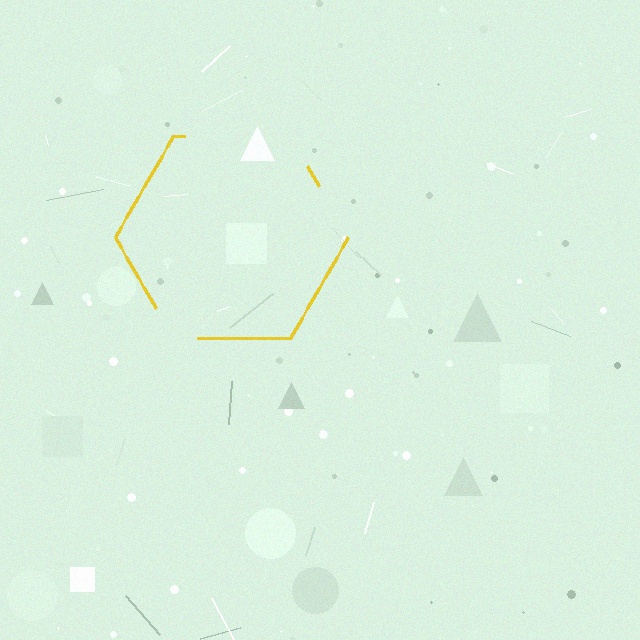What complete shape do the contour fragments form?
The contour fragments form a hexagon.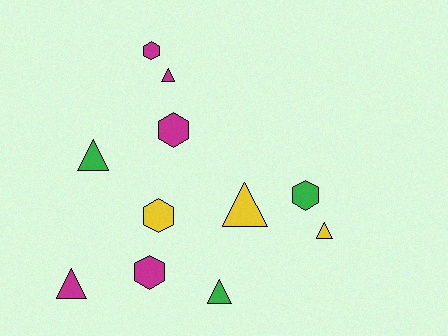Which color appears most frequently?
Magenta, with 5 objects.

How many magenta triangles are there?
There are 2 magenta triangles.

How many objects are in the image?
There are 11 objects.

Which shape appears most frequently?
Triangle, with 6 objects.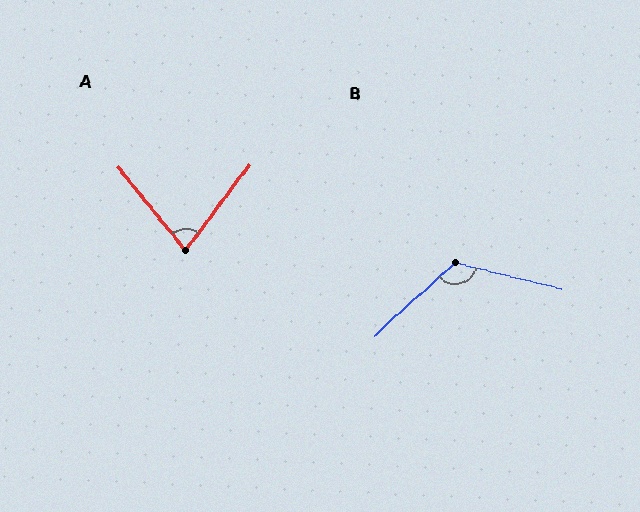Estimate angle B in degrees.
Approximately 124 degrees.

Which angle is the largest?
B, at approximately 124 degrees.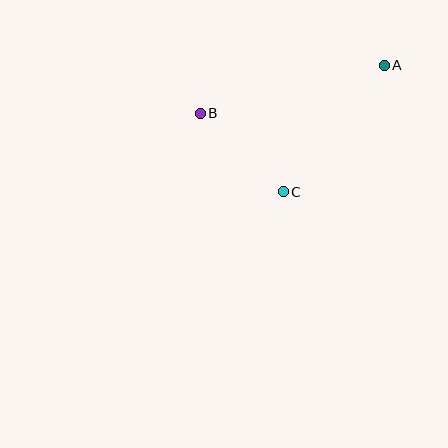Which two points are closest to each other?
Points B and C are closest to each other.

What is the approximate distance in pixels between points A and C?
The distance between A and C is approximately 162 pixels.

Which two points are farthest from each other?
Points A and B are farthest from each other.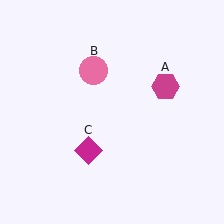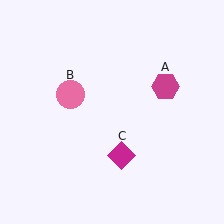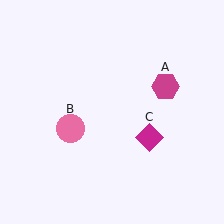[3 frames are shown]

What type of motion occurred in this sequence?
The pink circle (object B), magenta diamond (object C) rotated counterclockwise around the center of the scene.